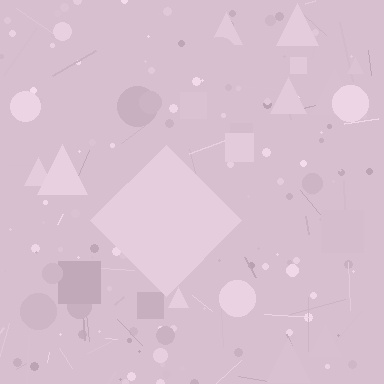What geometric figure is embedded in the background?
A diamond is embedded in the background.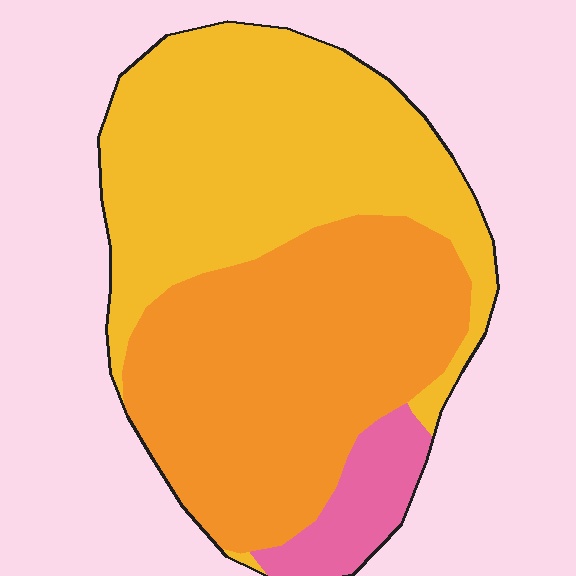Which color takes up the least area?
Pink, at roughly 10%.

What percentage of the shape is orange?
Orange covers roughly 45% of the shape.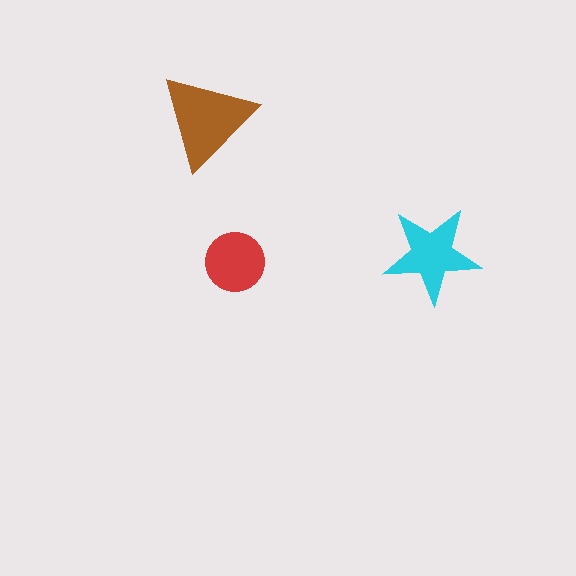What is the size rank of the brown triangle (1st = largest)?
1st.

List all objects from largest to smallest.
The brown triangle, the cyan star, the red circle.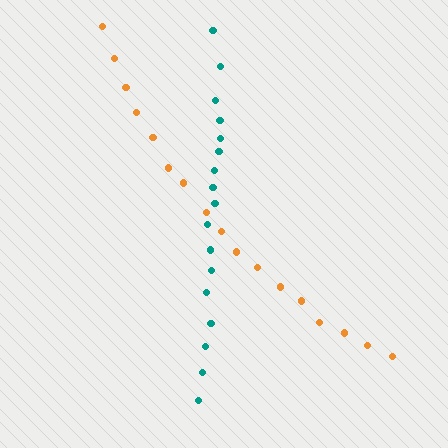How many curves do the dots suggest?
There are 2 distinct paths.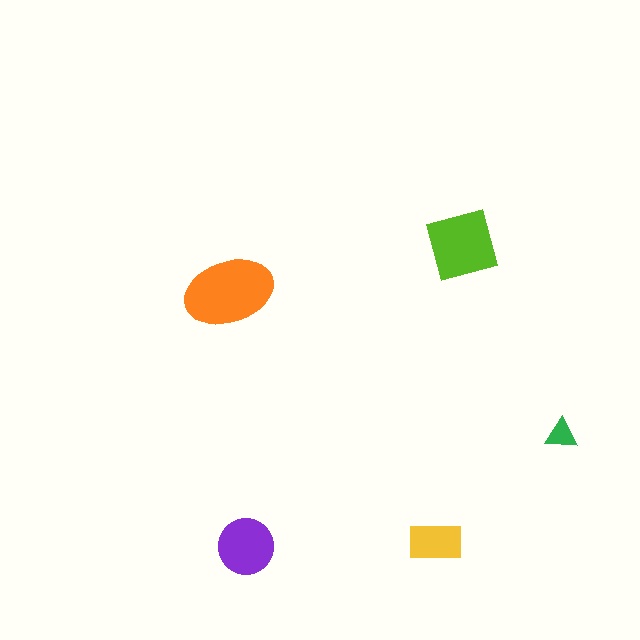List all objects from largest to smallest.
The orange ellipse, the lime diamond, the purple circle, the yellow rectangle, the green triangle.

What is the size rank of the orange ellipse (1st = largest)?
1st.